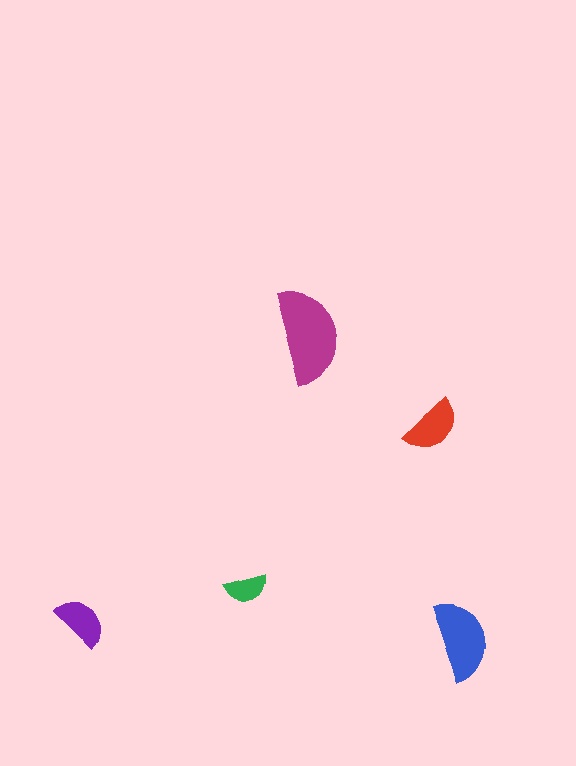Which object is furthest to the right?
The blue semicircle is rightmost.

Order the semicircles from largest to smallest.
the magenta one, the blue one, the red one, the purple one, the green one.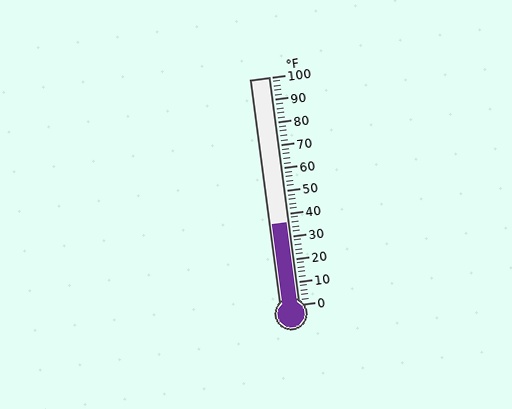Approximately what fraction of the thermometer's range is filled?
The thermometer is filled to approximately 35% of its range.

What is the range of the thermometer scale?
The thermometer scale ranges from 0°F to 100°F.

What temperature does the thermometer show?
The thermometer shows approximately 36°F.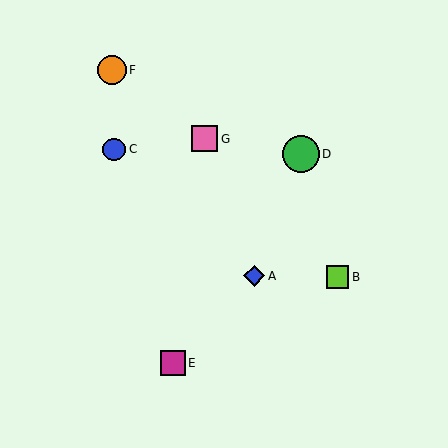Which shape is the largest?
The green circle (labeled D) is the largest.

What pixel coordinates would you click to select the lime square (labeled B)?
Click at (337, 277) to select the lime square B.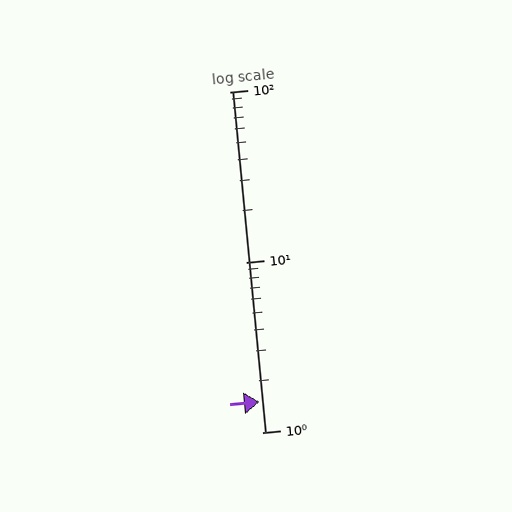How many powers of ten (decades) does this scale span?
The scale spans 2 decades, from 1 to 100.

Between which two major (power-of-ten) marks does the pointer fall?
The pointer is between 1 and 10.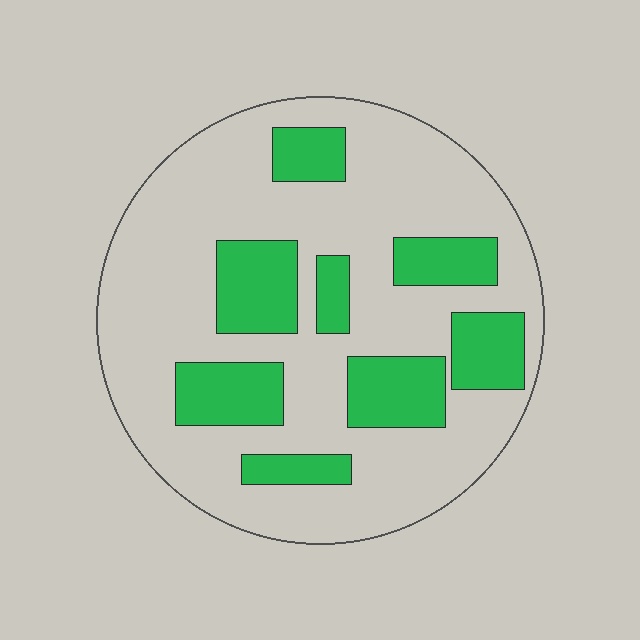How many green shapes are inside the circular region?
8.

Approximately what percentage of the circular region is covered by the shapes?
Approximately 25%.